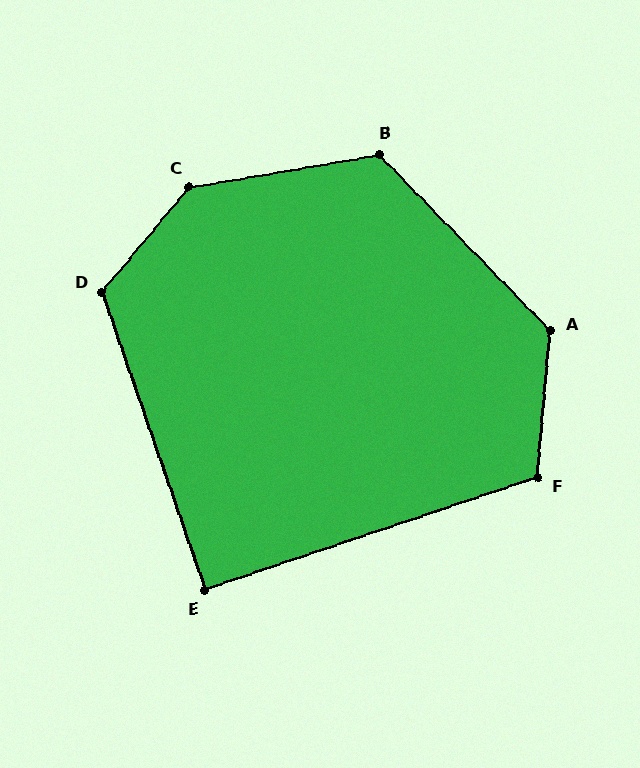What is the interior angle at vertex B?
Approximately 125 degrees (obtuse).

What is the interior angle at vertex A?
Approximately 131 degrees (obtuse).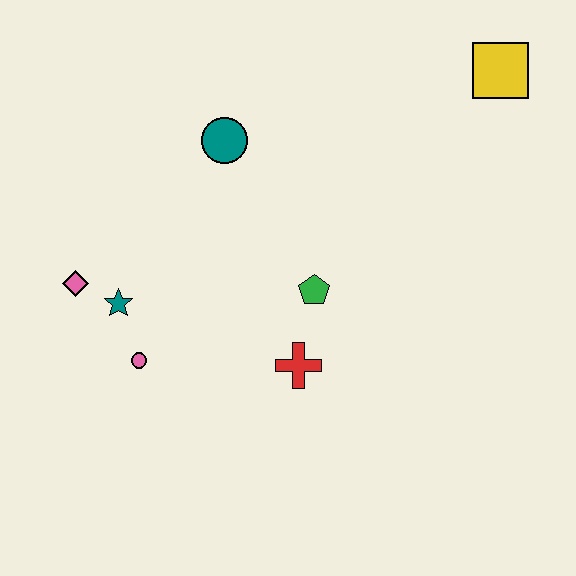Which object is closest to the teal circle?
The green pentagon is closest to the teal circle.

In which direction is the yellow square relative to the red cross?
The yellow square is above the red cross.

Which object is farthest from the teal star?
The yellow square is farthest from the teal star.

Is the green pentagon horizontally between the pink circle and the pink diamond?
No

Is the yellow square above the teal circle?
Yes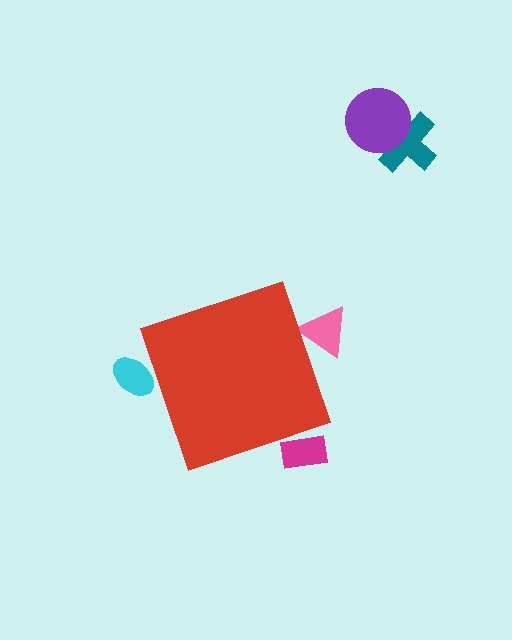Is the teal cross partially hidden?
No, the teal cross is fully visible.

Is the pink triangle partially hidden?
Yes, the pink triangle is partially hidden behind the red diamond.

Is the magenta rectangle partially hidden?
Yes, the magenta rectangle is partially hidden behind the red diamond.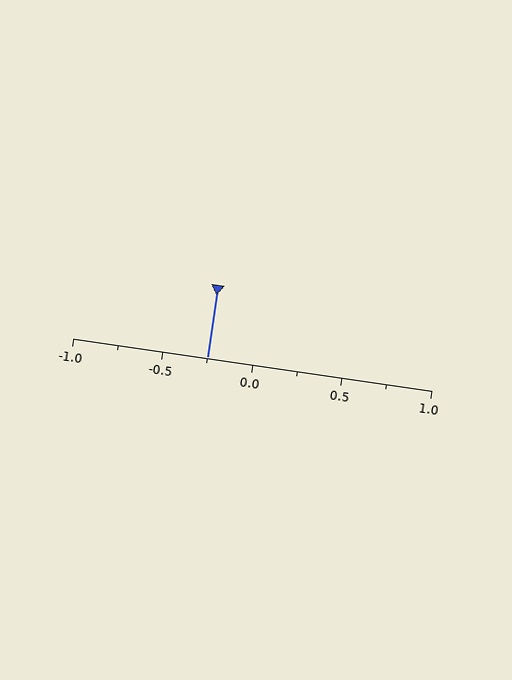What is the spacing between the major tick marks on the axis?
The major ticks are spaced 0.5 apart.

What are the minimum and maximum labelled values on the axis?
The axis runs from -1.0 to 1.0.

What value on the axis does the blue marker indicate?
The marker indicates approximately -0.25.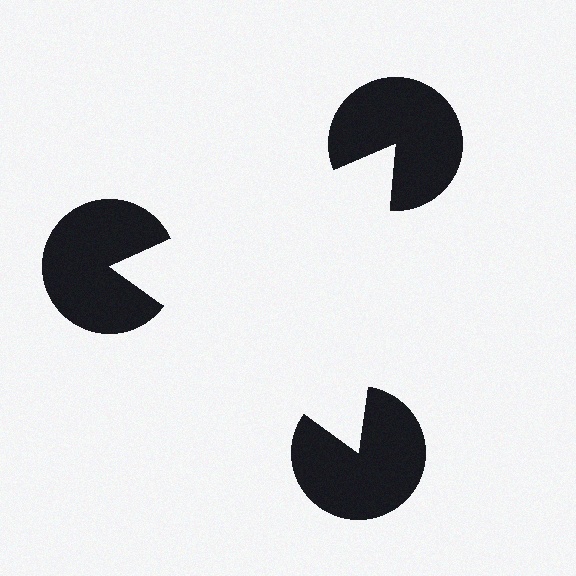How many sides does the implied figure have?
3 sides.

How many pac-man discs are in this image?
There are 3 — one at each vertex of the illusory triangle.